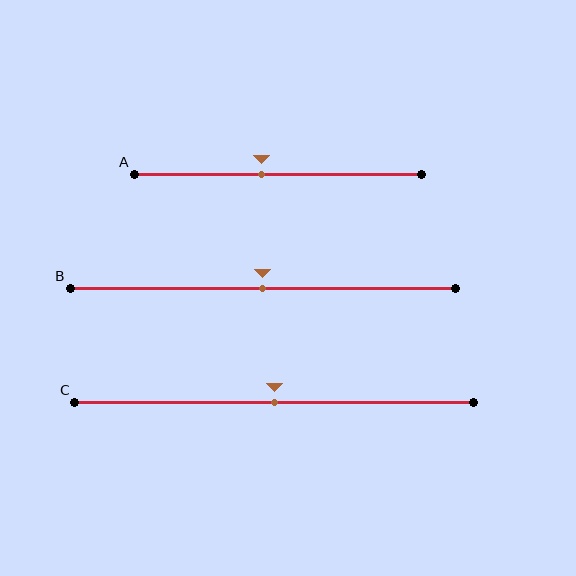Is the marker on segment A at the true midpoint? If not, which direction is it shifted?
No, the marker on segment A is shifted to the left by about 6% of the segment length.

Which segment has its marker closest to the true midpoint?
Segment B has its marker closest to the true midpoint.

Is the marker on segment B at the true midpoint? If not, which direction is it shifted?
Yes, the marker on segment B is at the true midpoint.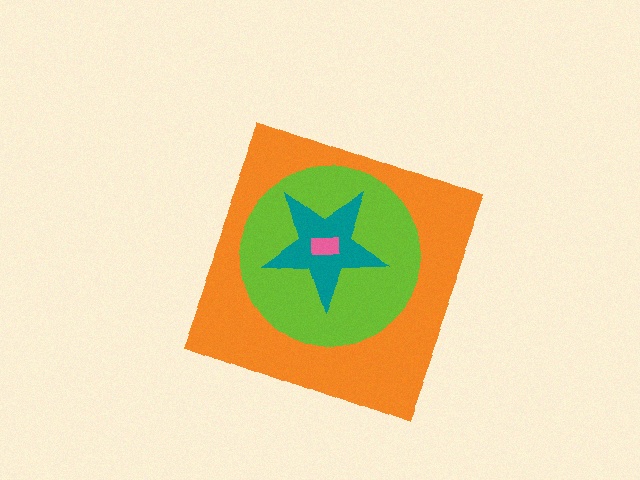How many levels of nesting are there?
4.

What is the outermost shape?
The orange diamond.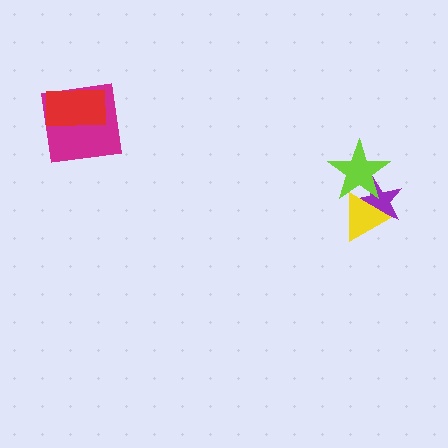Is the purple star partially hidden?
Yes, it is partially covered by another shape.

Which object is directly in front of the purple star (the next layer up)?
The yellow triangle is directly in front of the purple star.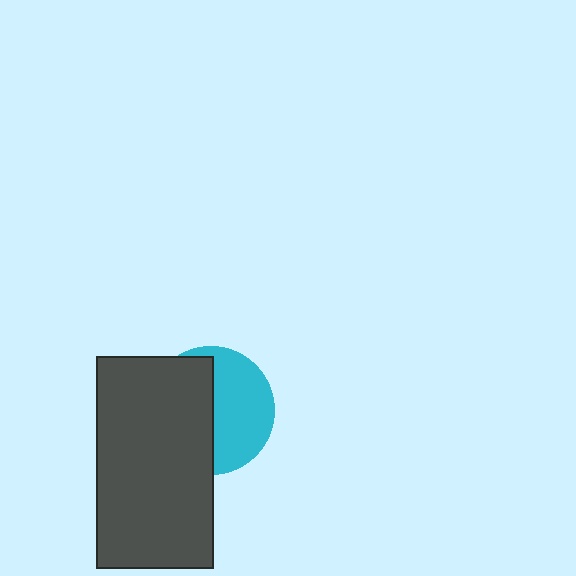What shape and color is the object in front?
The object in front is a dark gray rectangle.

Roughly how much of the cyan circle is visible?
About half of it is visible (roughly 49%).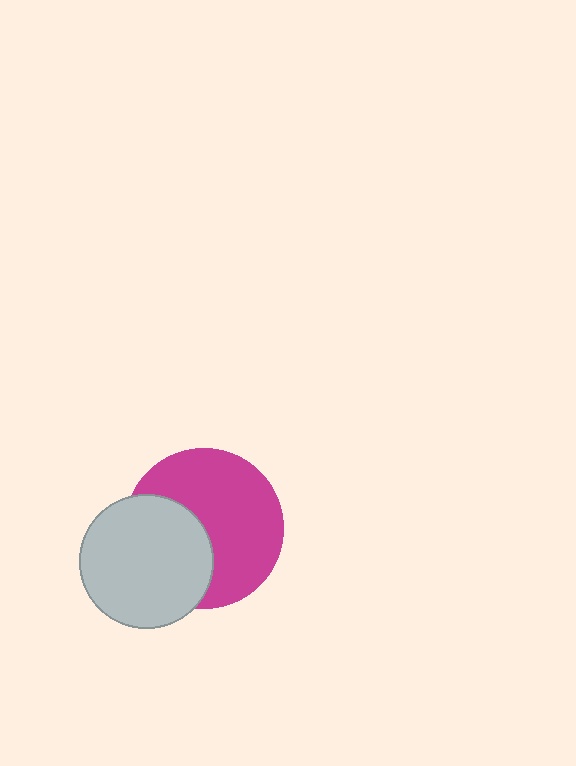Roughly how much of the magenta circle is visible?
About half of it is visible (roughly 62%).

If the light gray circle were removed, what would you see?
You would see the complete magenta circle.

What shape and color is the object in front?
The object in front is a light gray circle.